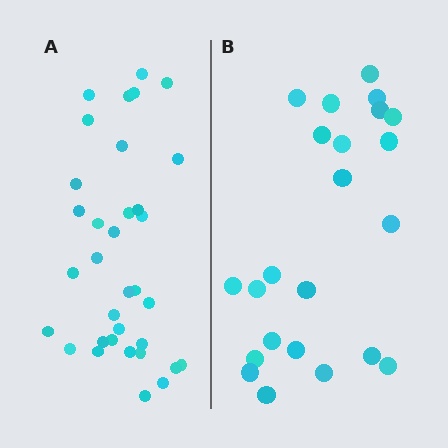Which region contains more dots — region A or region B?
Region A (the left region) has more dots.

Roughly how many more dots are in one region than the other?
Region A has roughly 12 or so more dots than region B.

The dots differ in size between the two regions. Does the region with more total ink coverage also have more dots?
No. Region B has more total ink coverage because its dots are larger, but region A actually contains more individual dots. Total area can be misleading — the number of items is what matters here.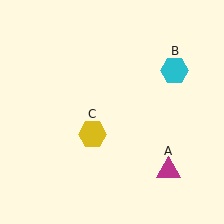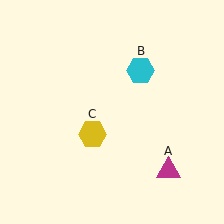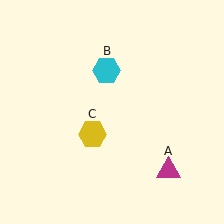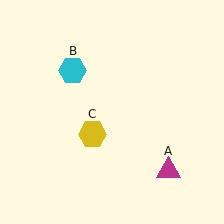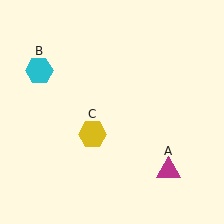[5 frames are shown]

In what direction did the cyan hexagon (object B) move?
The cyan hexagon (object B) moved left.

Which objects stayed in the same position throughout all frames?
Magenta triangle (object A) and yellow hexagon (object C) remained stationary.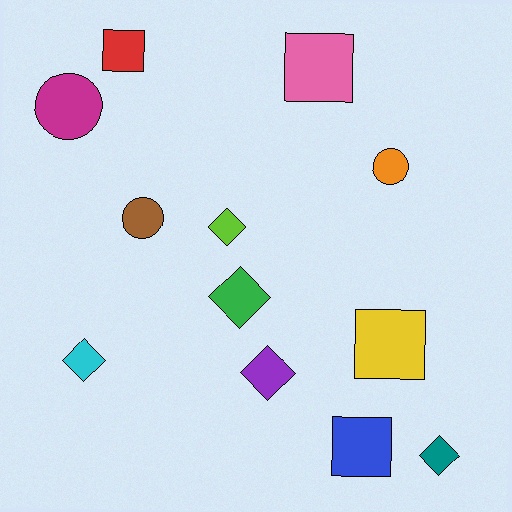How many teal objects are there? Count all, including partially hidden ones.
There is 1 teal object.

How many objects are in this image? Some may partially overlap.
There are 12 objects.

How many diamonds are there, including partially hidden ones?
There are 5 diamonds.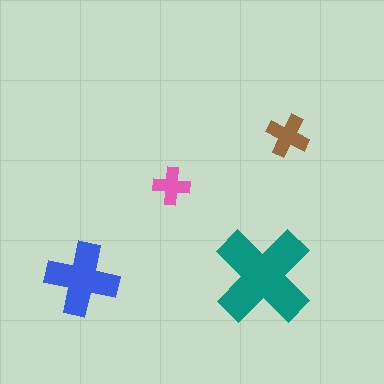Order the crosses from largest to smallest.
the teal one, the blue one, the brown one, the pink one.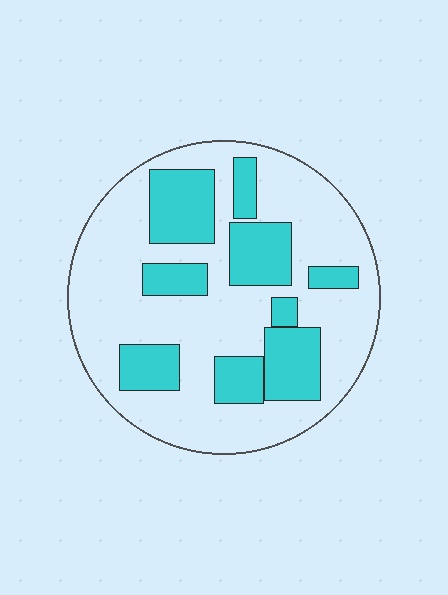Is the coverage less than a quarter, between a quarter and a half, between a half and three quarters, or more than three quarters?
Between a quarter and a half.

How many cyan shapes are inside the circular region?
9.